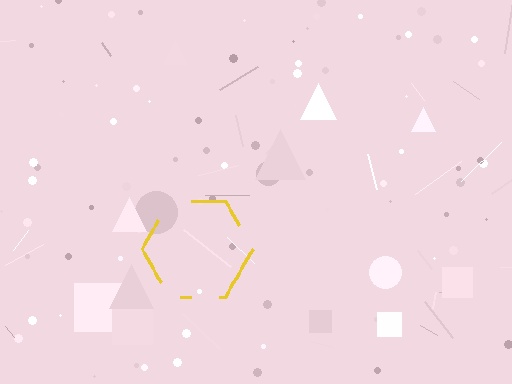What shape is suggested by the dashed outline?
The dashed outline suggests a hexagon.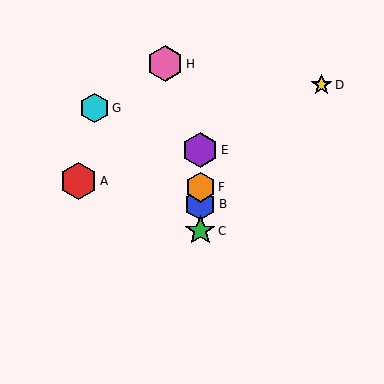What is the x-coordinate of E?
Object E is at x≈200.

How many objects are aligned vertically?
4 objects (B, C, E, F) are aligned vertically.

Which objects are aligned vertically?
Objects B, C, E, F are aligned vertically.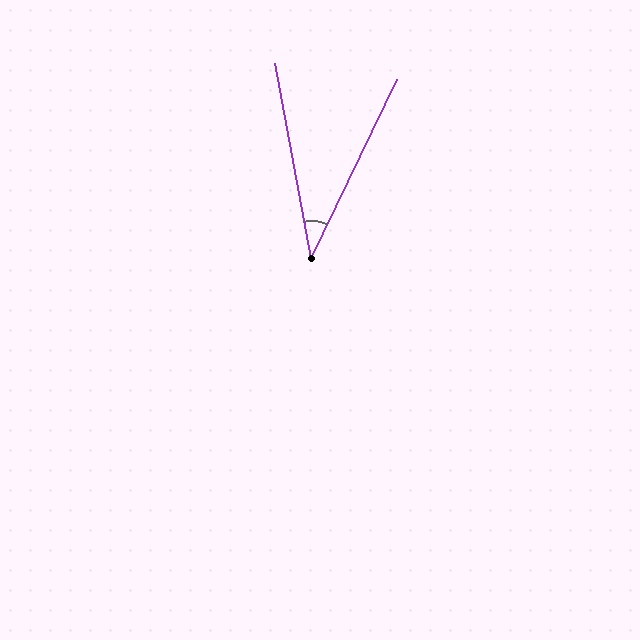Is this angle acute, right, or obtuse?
It is acute.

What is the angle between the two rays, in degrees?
Approximately 36 degrees.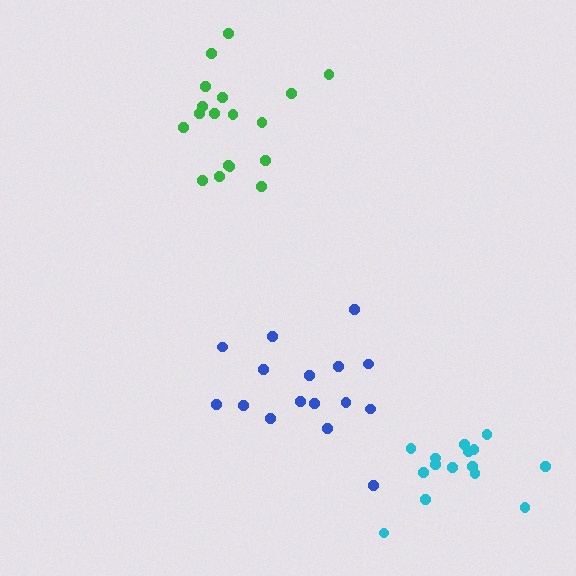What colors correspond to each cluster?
The clusters are colored: blue, green, cyan.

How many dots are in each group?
Group 1: 16 dots, Group 2: 18 dots, Group 3: 15 dots (49 total).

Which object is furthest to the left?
The green cluster is leftmost.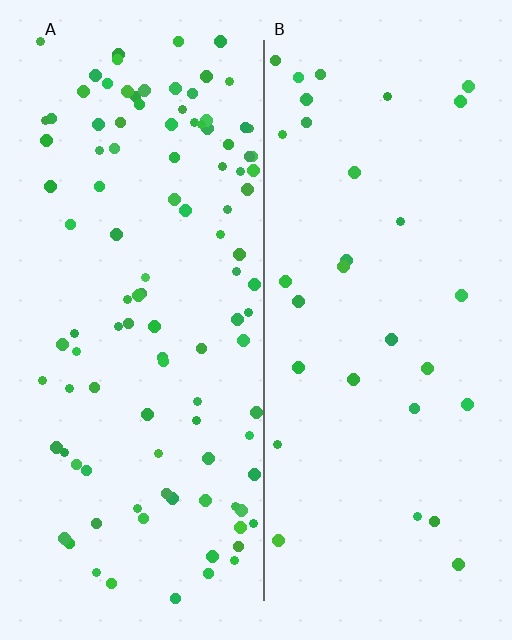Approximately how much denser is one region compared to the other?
Approximately 3.4× — region A over region B.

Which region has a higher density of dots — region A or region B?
A (the left).